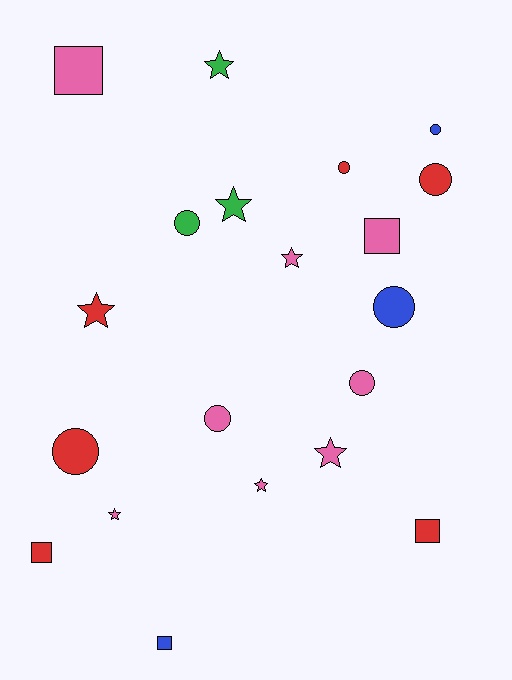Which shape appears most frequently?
Circle, with 8 objects.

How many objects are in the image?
There are 20 objects.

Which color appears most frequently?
Pink, with 8 objects.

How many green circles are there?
There is 1 green circle.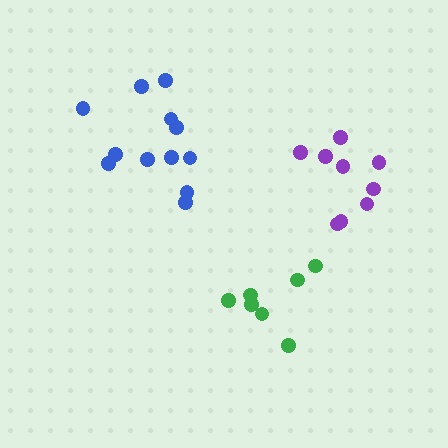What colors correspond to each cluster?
The clusters are colored: green, blue, purple.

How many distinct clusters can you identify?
There are 3 distinct clusters.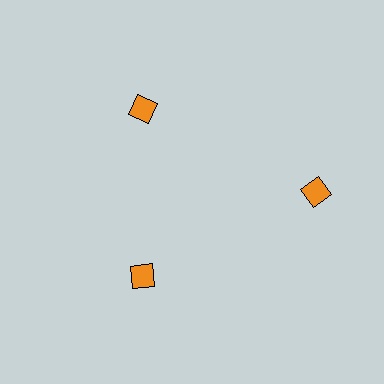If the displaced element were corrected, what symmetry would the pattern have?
It would have 3-fold rotational symmetry — the pattern would map onto itself every 120 degrees.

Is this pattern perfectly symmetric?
No. The 3 orange diamonds are arranged in a ring, but one element near the 3 o'clock position is pushed outward from the center, breaking the 3-fold rotational symmetry.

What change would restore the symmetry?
The symmetry would be restored by moving it inward, back onto the ring so that all 3 diamonds sit at equal angles and equal distance from the center.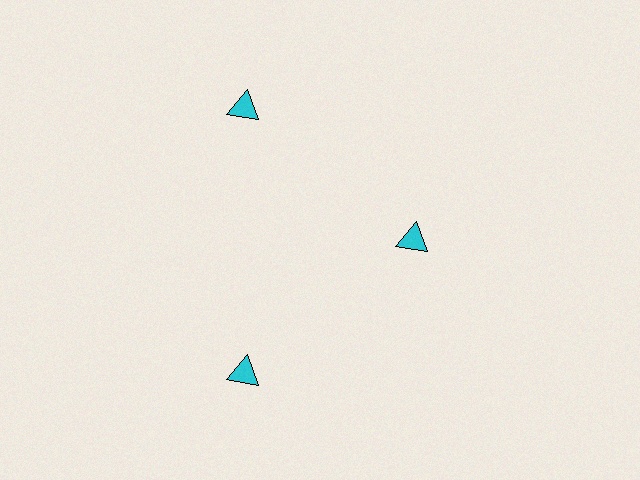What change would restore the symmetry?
The symmetry would be restored by moving it outward, back onto the ring so that all 3 triangles sit at equal angles and equal distance from the center.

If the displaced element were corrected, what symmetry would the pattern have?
It would have 3-fold rotational symmetry — the pattern would map onto itself every 120 degrees.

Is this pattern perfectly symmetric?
No. The 3 cyan triangles are arranged in a ring, but one element near the 3 o'clock position is pulled inward toward the center, breaking the 3-fold rotational symmetry.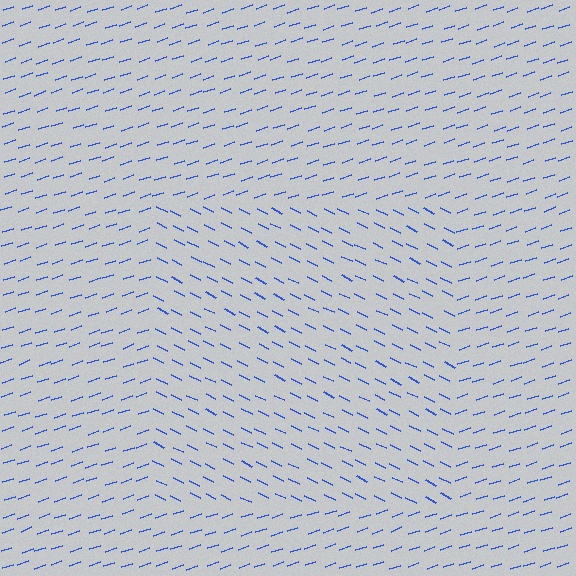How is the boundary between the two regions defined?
The boundary is defined purely by a change in line orientation (approximately 45 degrees difference). All lines are the same color and thickness.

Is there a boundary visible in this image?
Yes, there is a texture boundary formed by a change in line orientation.